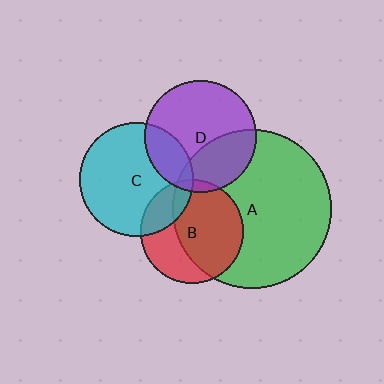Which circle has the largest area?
Circle A (green).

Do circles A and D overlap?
Yes.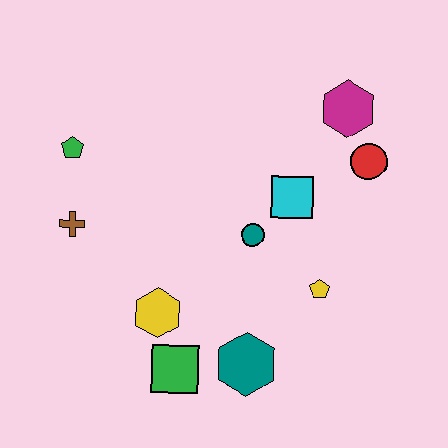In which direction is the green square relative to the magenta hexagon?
The green square is below the magenta hexagon.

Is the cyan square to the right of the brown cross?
Yes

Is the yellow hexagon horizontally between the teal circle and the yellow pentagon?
No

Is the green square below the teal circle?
Yes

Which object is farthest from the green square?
The magenta hexagon is farthest from the green square.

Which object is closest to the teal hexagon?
The green square is closest to the teal hexagon.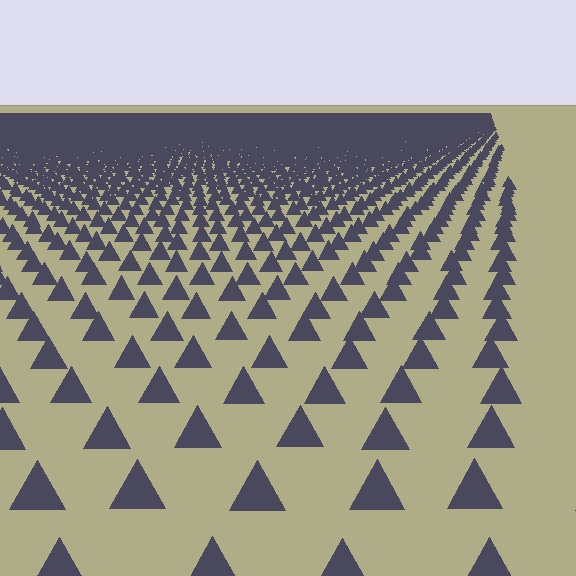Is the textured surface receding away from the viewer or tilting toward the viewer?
The surface is receding away from the viewer. Texture elements get smaller and denser toward the top.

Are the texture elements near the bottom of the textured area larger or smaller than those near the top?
Larger. Near the bottom, elements are closer to the viewer and appear at a bigger on-screen size.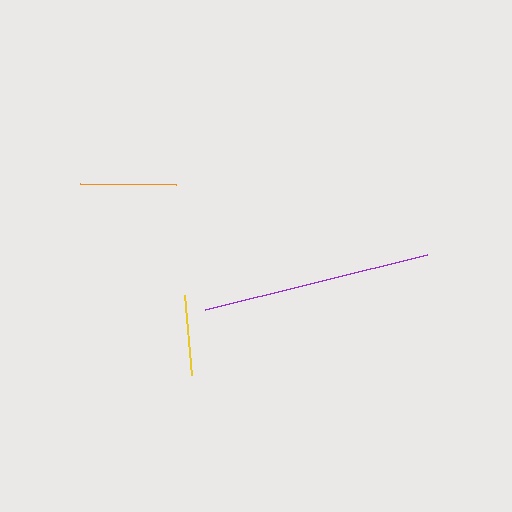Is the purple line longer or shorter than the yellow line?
The purple line is longer than the yellow line.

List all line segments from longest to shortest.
From longest to shortest: purple, orange, yellow.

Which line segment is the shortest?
The yellow line is the shortest at approximately 80 pixels.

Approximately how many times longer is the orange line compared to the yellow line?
The orange line is approximately 1.2 times the length of the yellow line.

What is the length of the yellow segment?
The yellow segment is approximately 80 pixels long.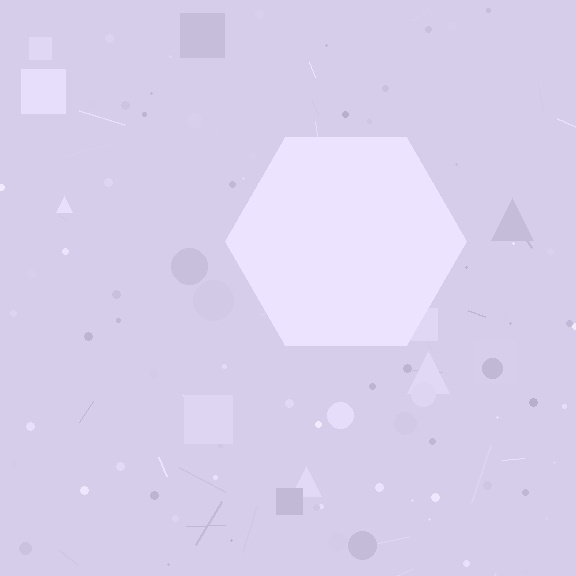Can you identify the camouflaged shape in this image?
The camouflaged shape is a hexagon.